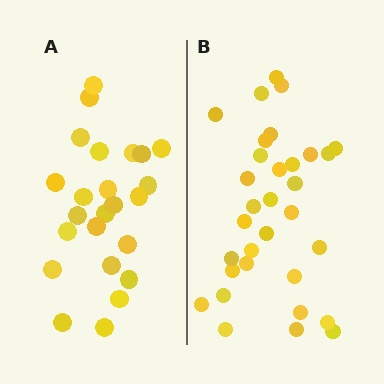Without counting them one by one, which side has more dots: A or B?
Region B (the right region) has more dots.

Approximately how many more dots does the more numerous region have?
Region B has roughly 8 or so more dots than region A.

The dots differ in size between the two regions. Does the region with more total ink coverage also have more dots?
No. Region A has more total ink coverage because its dots are larger, but region B actually contains more individual dots. Total area can be misleading — the number of items is what matters here.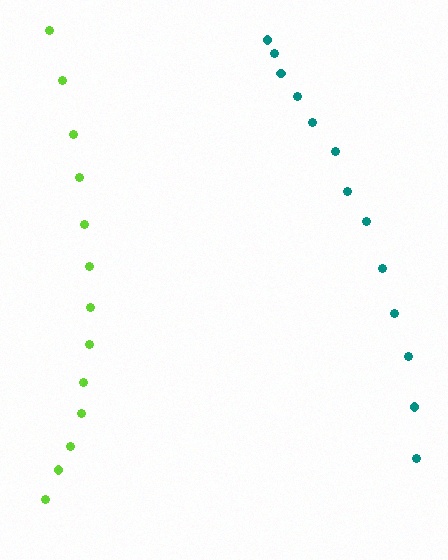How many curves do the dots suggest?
There are 2 distinct paths.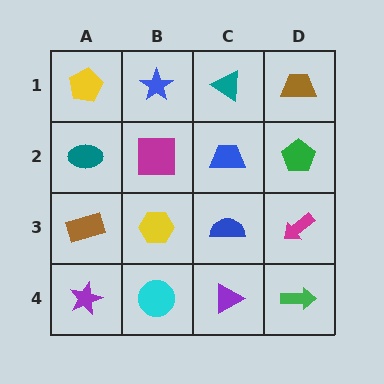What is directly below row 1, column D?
A green pentagon.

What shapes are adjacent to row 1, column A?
A teal ellipse (row 2, column A), a blue star (row 1, column B).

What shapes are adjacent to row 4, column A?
A brown rectangle (row 3, column A), a cyan circle (row 4, column B).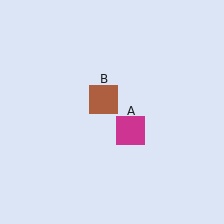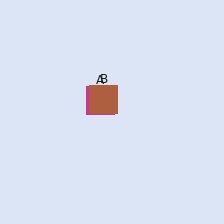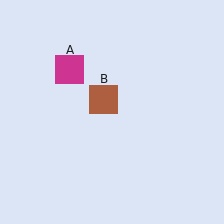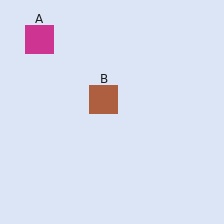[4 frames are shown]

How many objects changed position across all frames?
1 object changed position: magenta square (object A).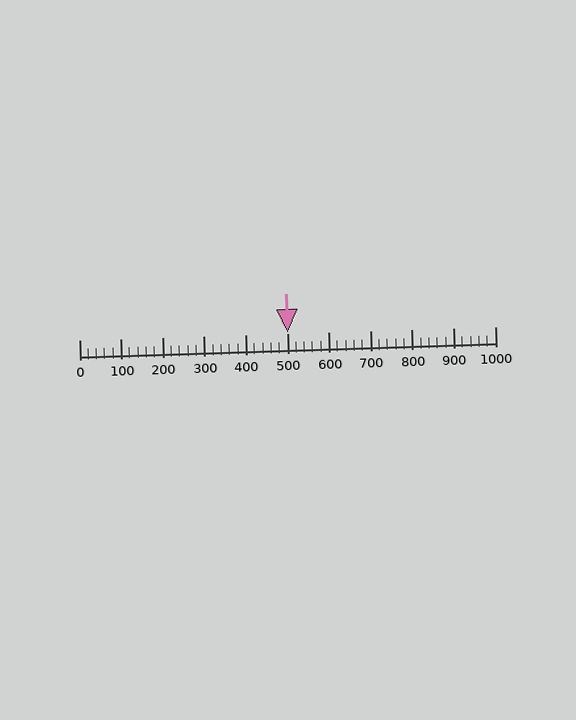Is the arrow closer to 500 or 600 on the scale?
The arrow is closer to 500.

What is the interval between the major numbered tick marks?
The major tick marks are spaced 100 units apart.